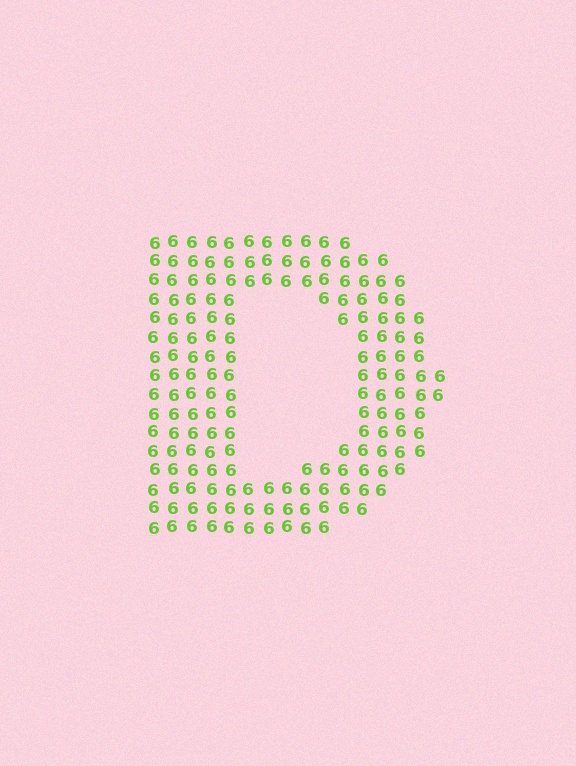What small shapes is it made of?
It is made of small digit 6's.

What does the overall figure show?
The overall figure shows the letter D.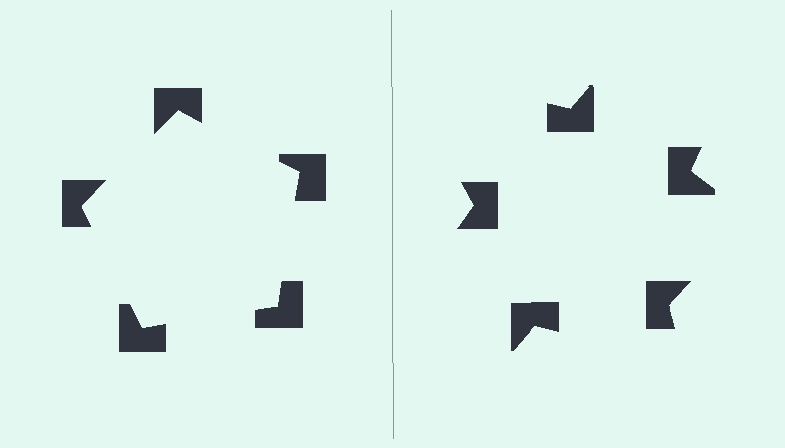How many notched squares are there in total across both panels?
10 — 5 on each side.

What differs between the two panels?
The notched squares are positioned identically on both sides; only the wedge orientations differ. On the left they align to a pentagon; on the right they are misaligned.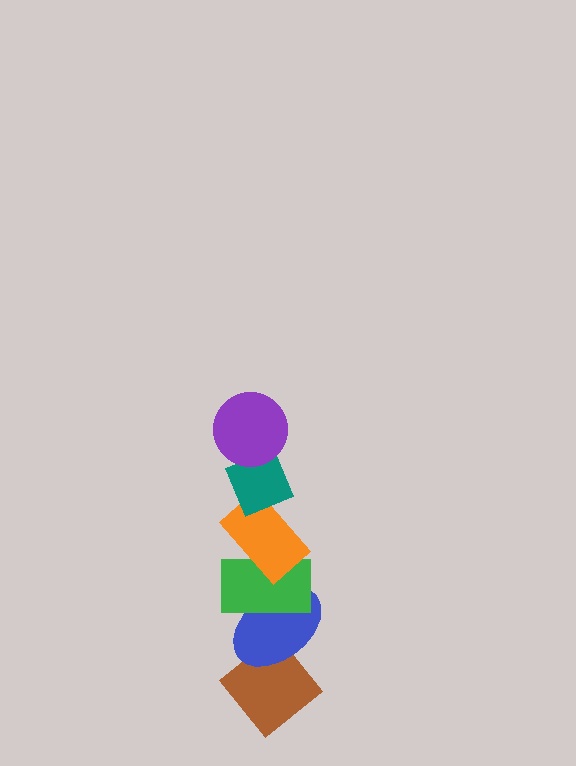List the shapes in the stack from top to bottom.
From top to bottom: the purple circle, the teal diamond, the orange rectangle, the green rectangle, the blue ellipse, the brown diamond.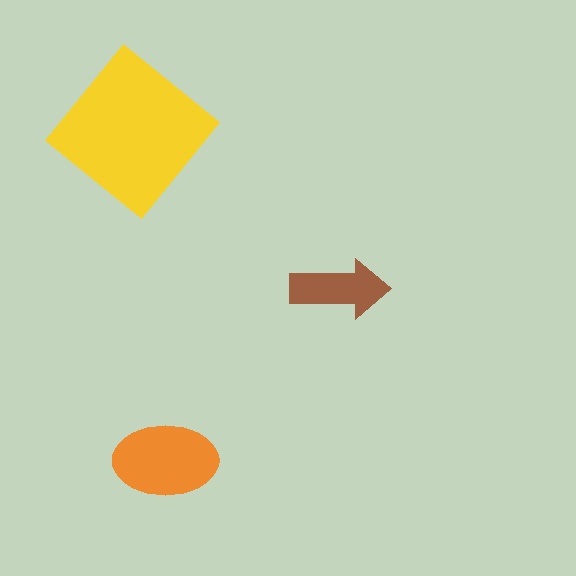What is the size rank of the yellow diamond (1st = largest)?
1st.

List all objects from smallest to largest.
The brown arrow, the orange ellipse, the yellow diamond.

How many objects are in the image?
There are 3 objects in the image.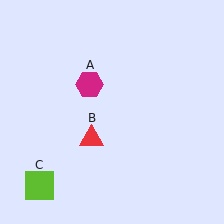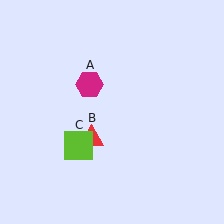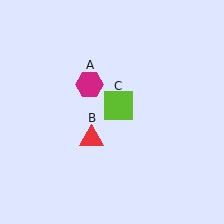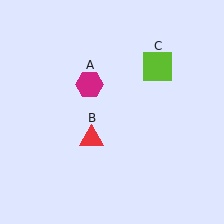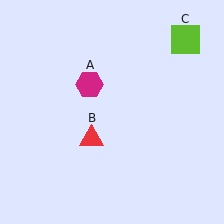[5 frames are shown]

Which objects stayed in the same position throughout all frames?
Magenta hexagon (object A) and red triangle (object B) remained stationary.